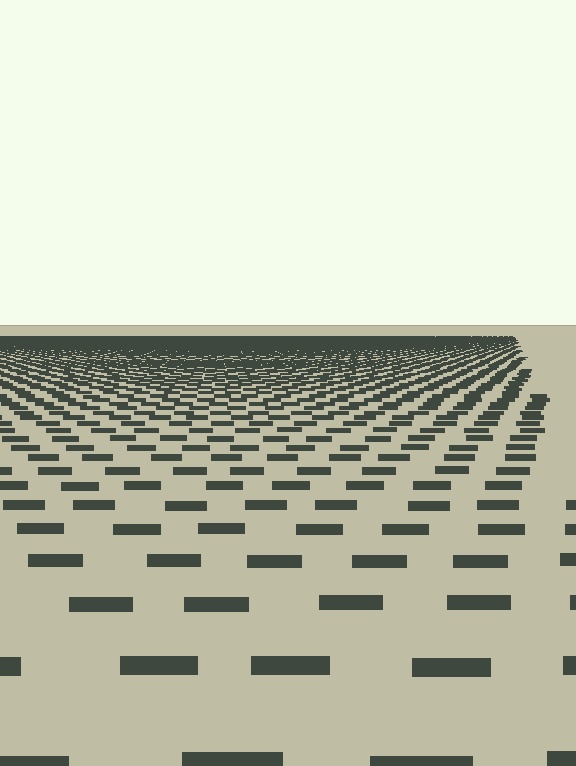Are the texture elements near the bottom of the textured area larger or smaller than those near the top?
Larger. Near the bottom, elements are closer to the viewer and appear at a bigger on-screen size.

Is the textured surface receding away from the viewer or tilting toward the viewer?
The surface is receding away from the viewer. Texture elements get smaller and denser toward the top.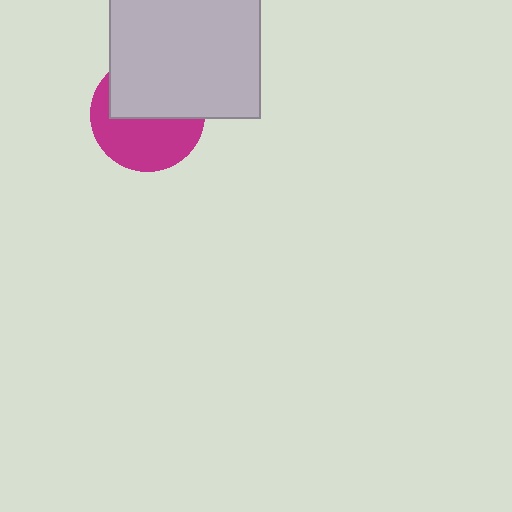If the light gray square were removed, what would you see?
You would see the complete magenta circle.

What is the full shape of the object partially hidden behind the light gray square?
The partially hidden object is a magenta circle.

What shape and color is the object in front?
The object in front is a light gray square.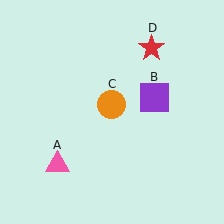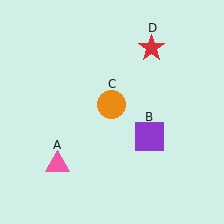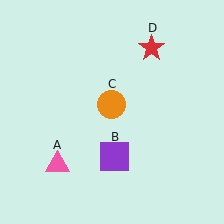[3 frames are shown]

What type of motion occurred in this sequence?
The purple square (object B) rotated clockwise around the center of the scene.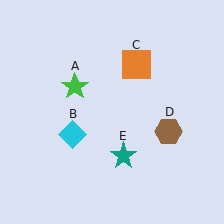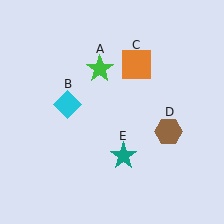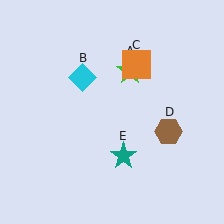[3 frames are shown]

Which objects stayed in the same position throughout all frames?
Orange square (object C) and brown hexagon (object D) and teal star (object E) remained stationary.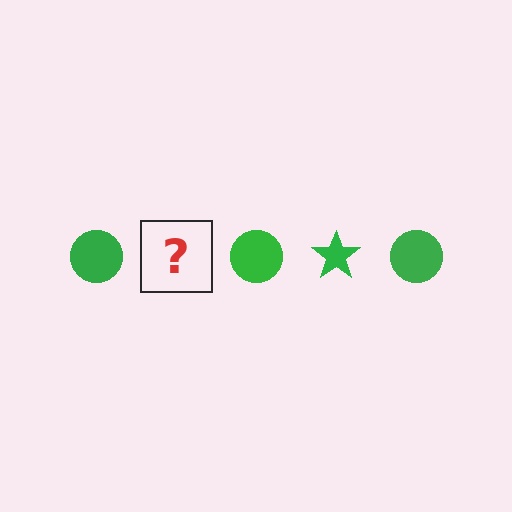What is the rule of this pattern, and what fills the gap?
The rule is that the pattern cycles through circle, star shapes in green. The gap should be filled with a green star.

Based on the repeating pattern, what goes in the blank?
The blank should be a green star.